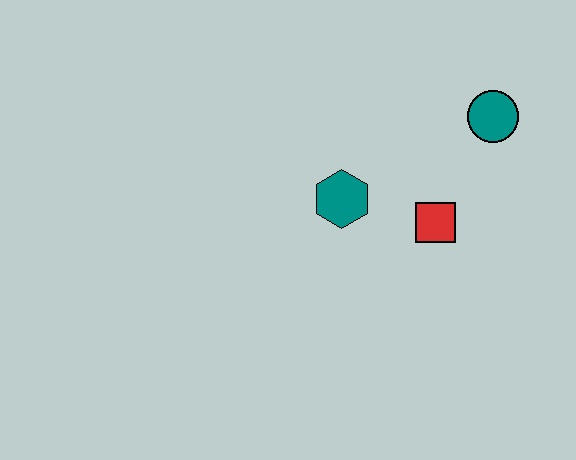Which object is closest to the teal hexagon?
The red square is closest to the teal hexagon.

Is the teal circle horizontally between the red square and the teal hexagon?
No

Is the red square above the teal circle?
No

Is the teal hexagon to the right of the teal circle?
No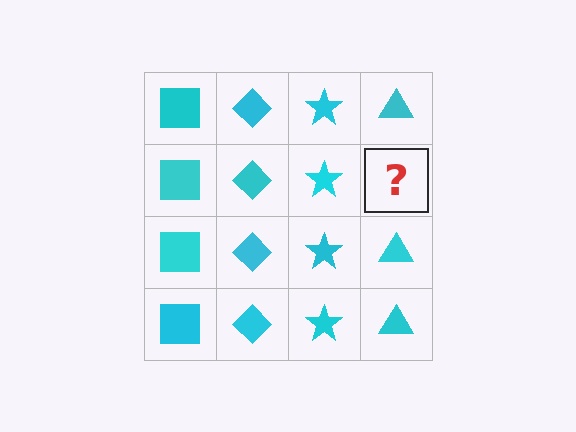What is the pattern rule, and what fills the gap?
The rule is that each column has a consistent shape. The gap should be filled with a cyan triangle.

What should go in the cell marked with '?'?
The missing cell should contain a cyan triangle.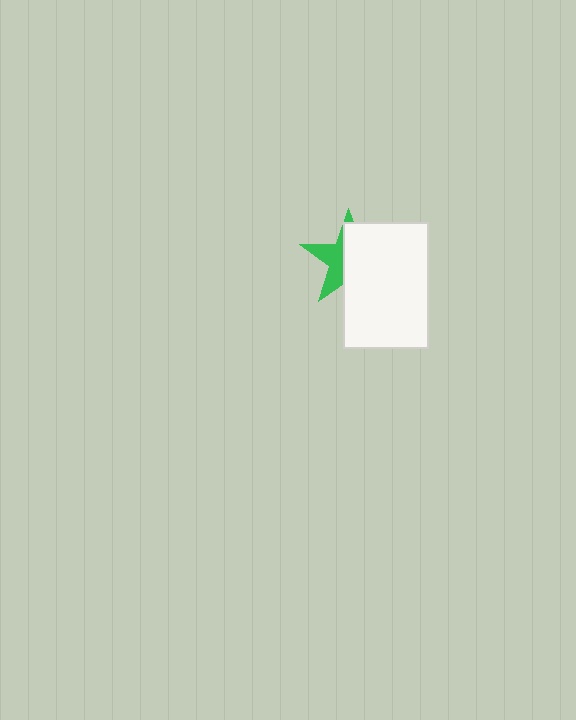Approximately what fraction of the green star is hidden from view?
Roughly 59% of the green star is hidden behind the white rectangle.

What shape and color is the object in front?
The object in front is a white rectangle.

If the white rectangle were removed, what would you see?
You would see the complete green star.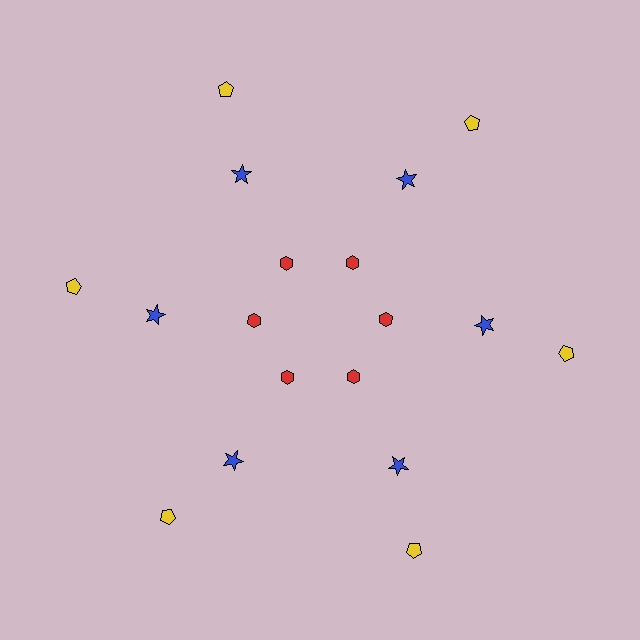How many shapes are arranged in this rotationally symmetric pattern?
There are 18 shapes, arranged in 6 groups of 3.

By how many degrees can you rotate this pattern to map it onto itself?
The pattern maps onto itself every 60 degrees of rotation.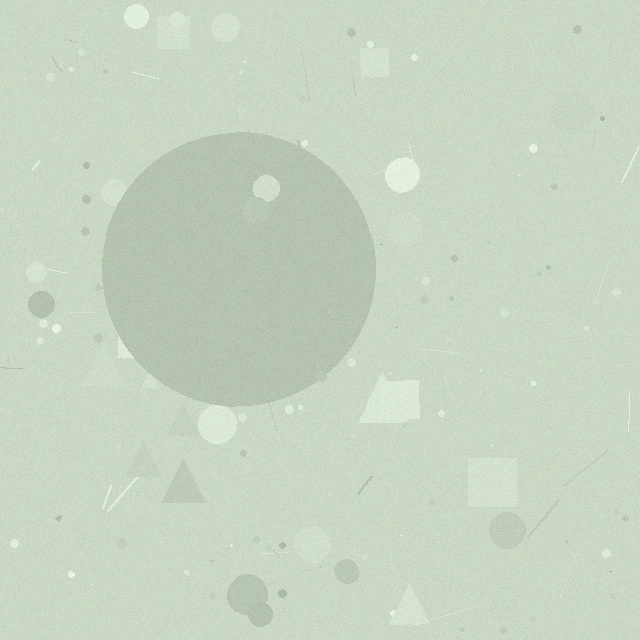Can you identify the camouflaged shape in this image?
The camouflaged shape is a circle.